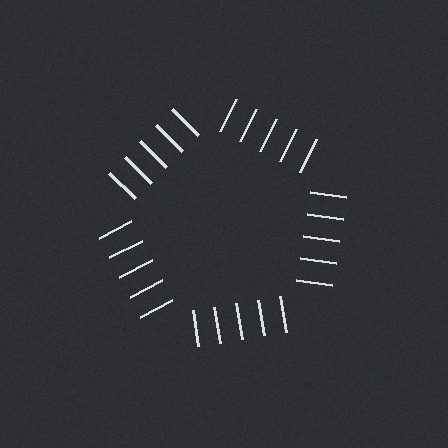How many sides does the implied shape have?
5 sides — the line-ends trace a pentagon.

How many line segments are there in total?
25 — 5 along each of the 5 edges.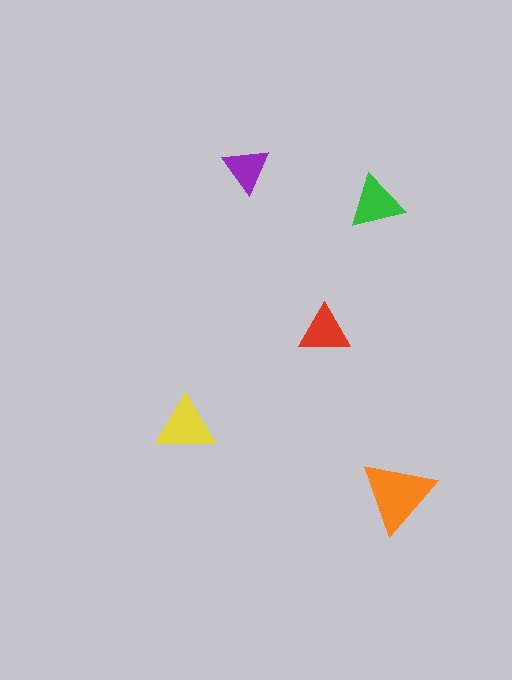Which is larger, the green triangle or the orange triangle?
The orange one.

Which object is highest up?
The purple triangle is topmost.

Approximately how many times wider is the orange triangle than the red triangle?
About 1.5 times wider.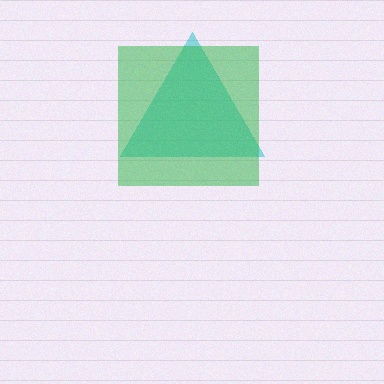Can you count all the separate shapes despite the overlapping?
Yes, there are 2 separate shapes.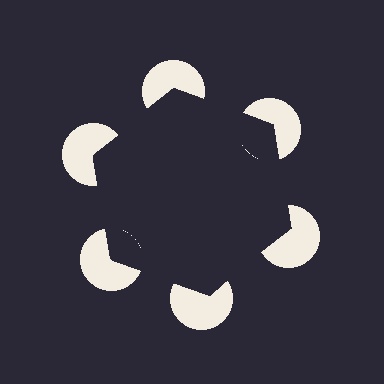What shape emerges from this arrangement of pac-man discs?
An illusory hexagon — its edges are inferred from the aligned wedge cuts in the pac-man discs, not physically drawn.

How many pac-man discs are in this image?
There are 6 — one at each vertex of the illusory hexagon.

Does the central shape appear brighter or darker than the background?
It typically appears slightly darker than the background, even though no actual brightness change is drawn.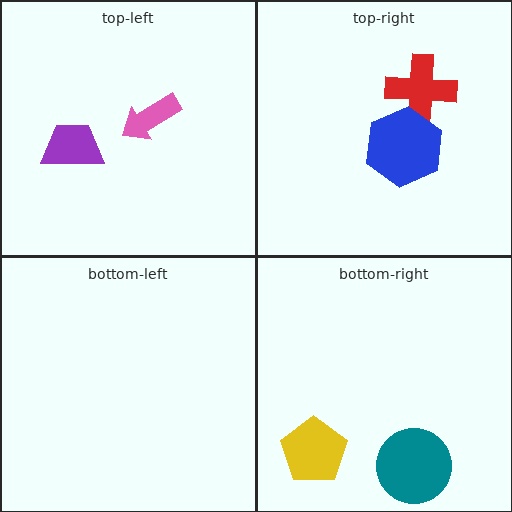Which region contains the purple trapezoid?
The top-left region.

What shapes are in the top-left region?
The purple trapezoid, the pink arrow.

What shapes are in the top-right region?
The red cross, the blue hexagon.